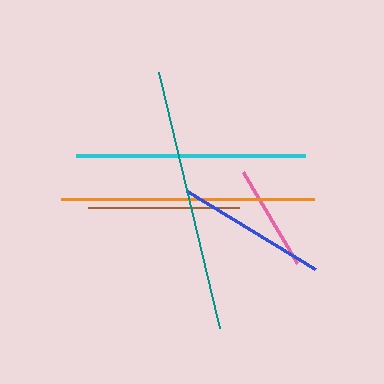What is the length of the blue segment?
The blue segment is approximately 150 pixels long.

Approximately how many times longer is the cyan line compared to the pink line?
The cyan line is approximately 2.2 times the length of the pink line.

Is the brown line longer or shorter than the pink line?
The brown line is longer than the pink line.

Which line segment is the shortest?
The pink line is the shortest at approximately 106 pixels.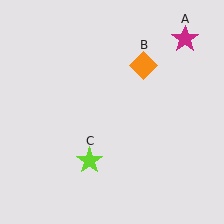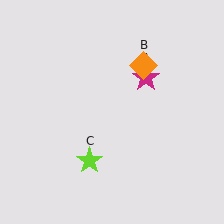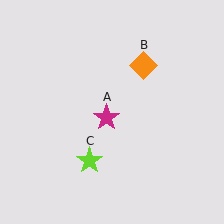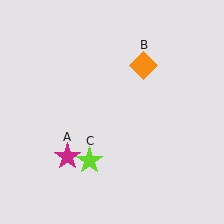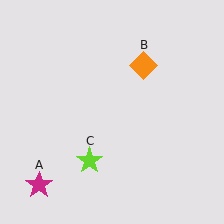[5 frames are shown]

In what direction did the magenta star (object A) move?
The magenta star (object A) moved down and to the left.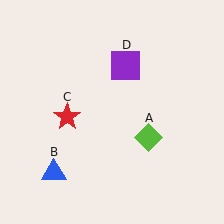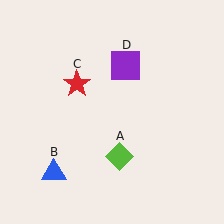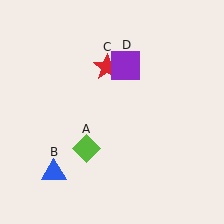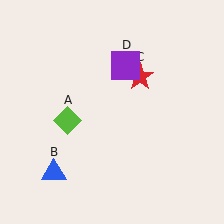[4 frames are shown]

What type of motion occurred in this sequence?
The lime diamond (object A), red star (object C) rotated clockwise around the center of the scene.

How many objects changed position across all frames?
2 objects changed position: lime diamond (object A), red star (object C).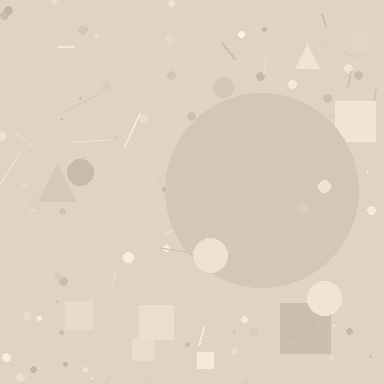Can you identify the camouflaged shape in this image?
The camouflaged shape is a circle.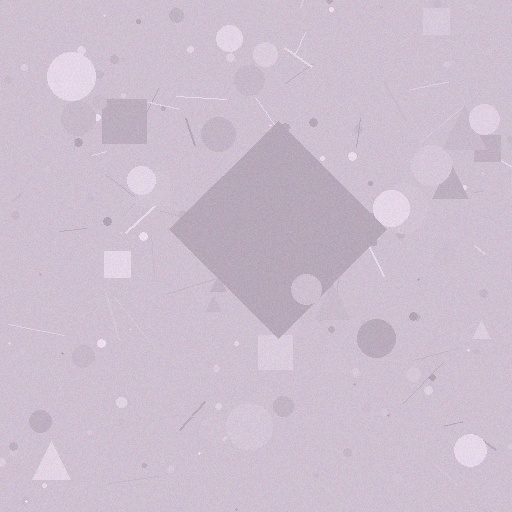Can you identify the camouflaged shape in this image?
The camouflaged shape is a diamond.